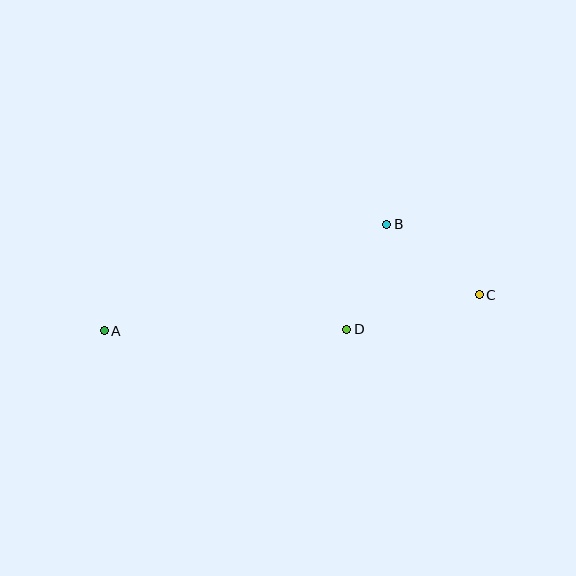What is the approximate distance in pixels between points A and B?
The distance between A and B is approximately 302 pixels.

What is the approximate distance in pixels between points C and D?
The distance between C and D is approximately 137 pixels.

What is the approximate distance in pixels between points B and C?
The distance between B and C is approximately 116 pixels.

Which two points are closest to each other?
Points B and D are closest to each other.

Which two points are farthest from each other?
Points A and C are farthest from each other.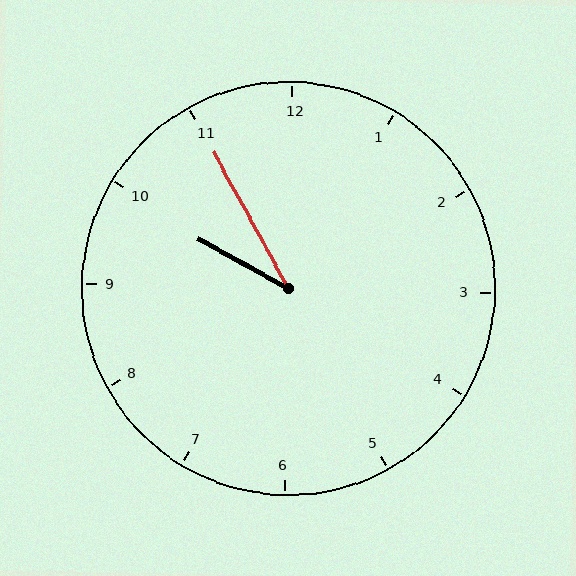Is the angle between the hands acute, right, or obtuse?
It is acute.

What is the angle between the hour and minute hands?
Approximately 32 degrees.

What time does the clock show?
9:55.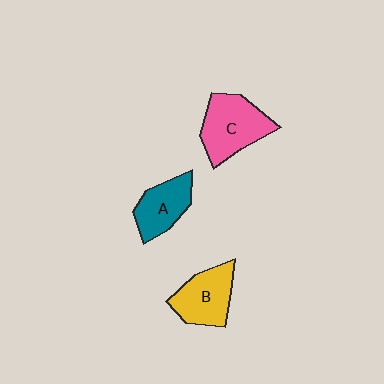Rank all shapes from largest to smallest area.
From largest to smallest: C (pink), B (yellow), A (teal).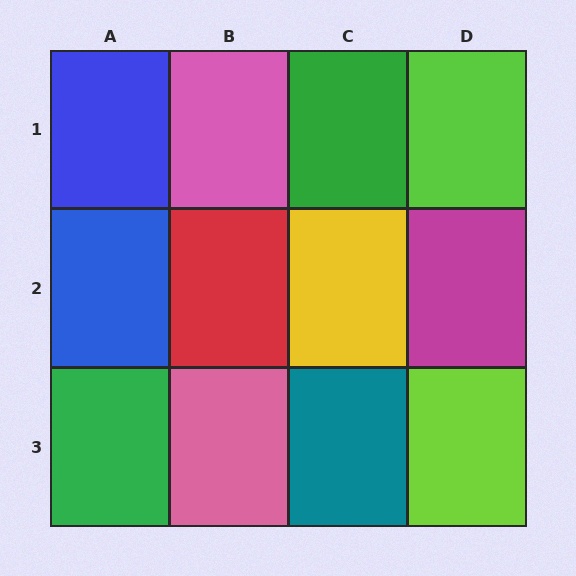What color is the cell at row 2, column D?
Magenta.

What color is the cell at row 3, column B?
Pink.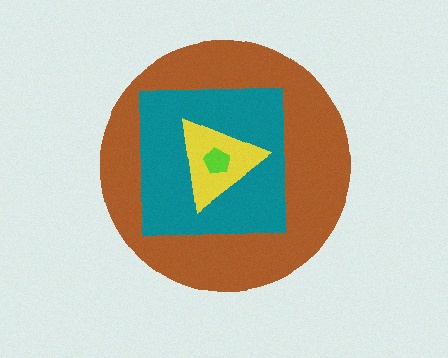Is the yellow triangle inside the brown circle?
Yes.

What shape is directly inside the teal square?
The yellow triangle.